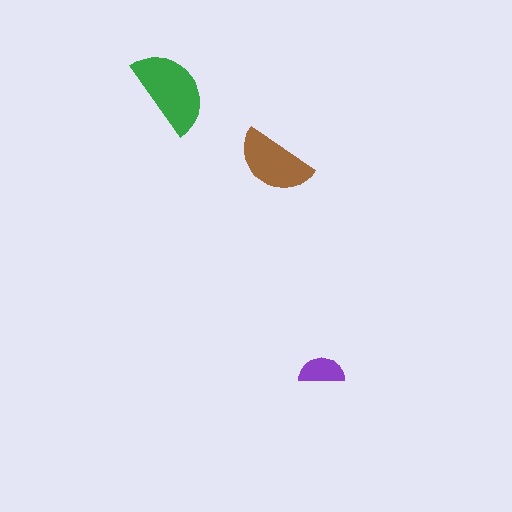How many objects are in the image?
There are 3 objects in the image.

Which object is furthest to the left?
The green semicircle is leftmost.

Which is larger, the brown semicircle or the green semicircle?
The green one.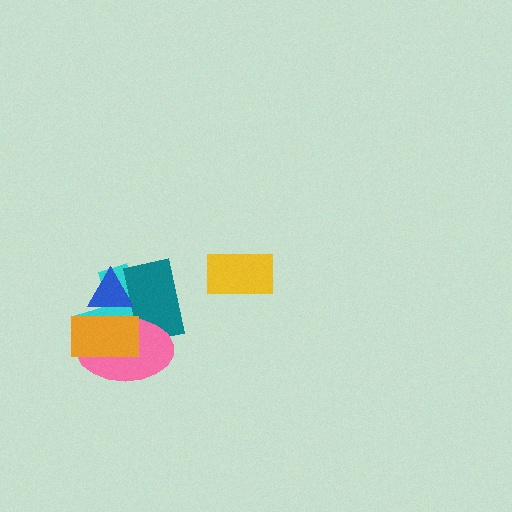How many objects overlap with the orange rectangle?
4 objects overlap with the orange rectangle.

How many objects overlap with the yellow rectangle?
0 objects overlap with the yellow rectangle.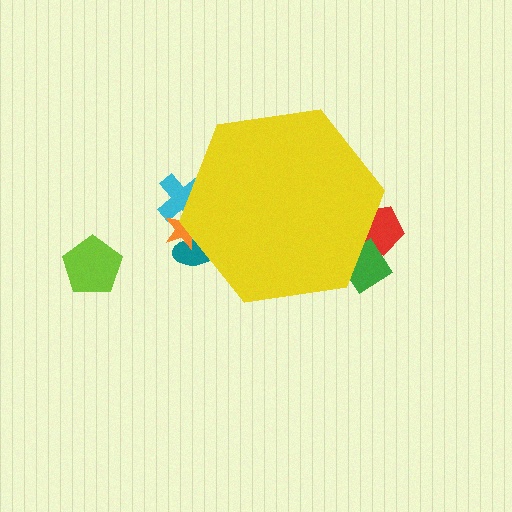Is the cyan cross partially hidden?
Yes, the cyan cross is partially hidden behind the yellow hexagon.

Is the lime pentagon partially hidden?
No, the lime pentagon is fully visible.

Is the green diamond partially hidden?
Yes, the green diamond is partially hidden behind the yellow hexagon.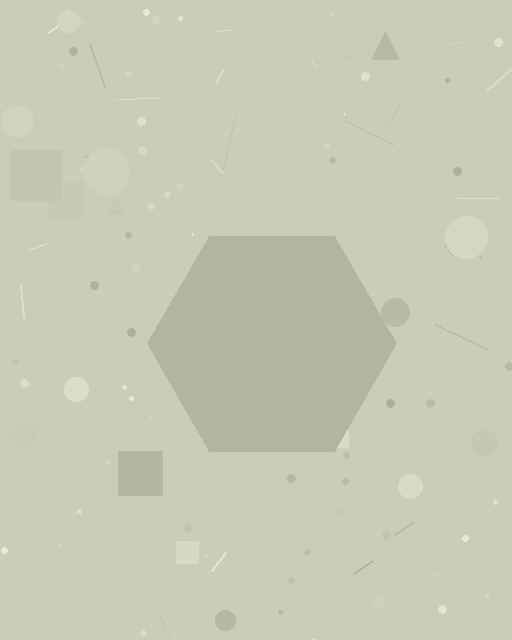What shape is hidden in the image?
A hexagon is hidden in the image.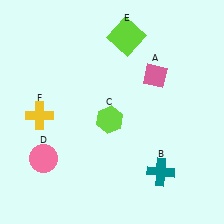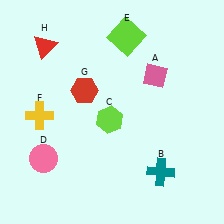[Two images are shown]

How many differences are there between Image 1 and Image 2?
There are 2 differences between the two images.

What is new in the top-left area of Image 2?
A red hexagon (G) was added in the top-left area of Image 2.